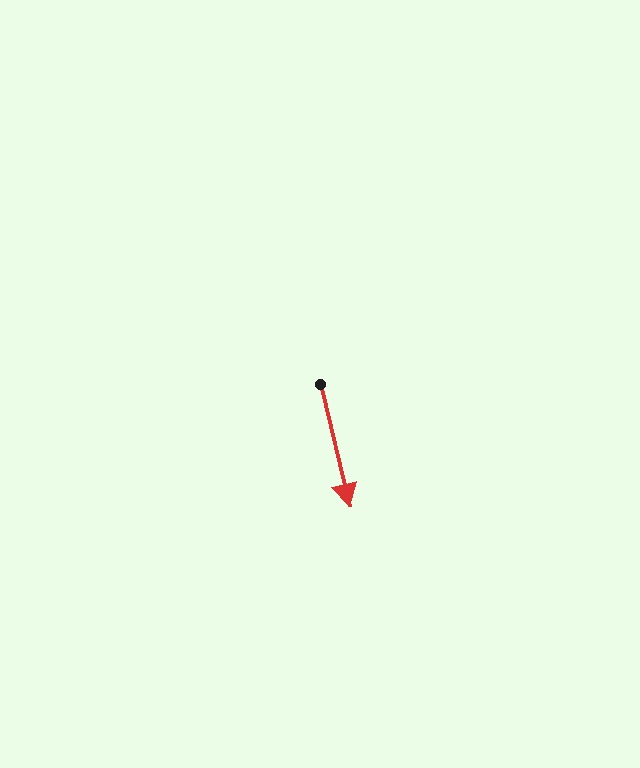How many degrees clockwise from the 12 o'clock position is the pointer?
Approximately 167 degrees.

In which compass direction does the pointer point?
South.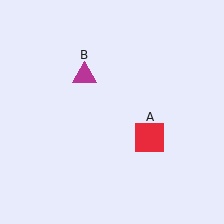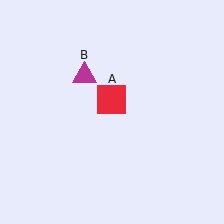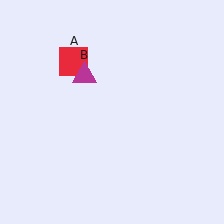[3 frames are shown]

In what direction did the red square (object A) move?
The red square (object A) moved up and to the left.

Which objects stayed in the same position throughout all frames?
Magenta triangle (object B) remained stationary.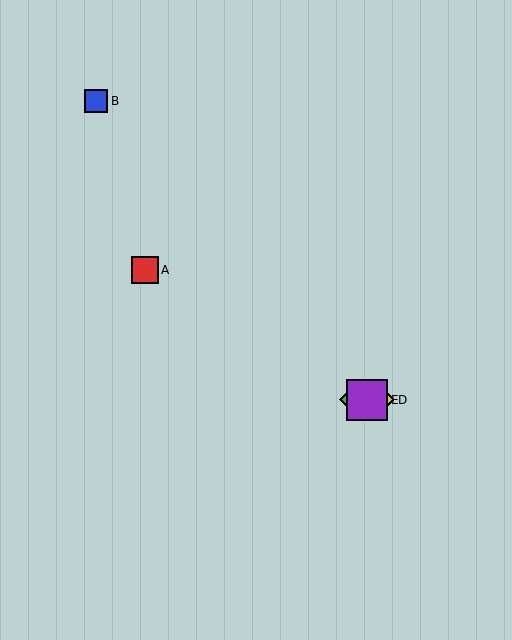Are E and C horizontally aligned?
Yes, both are at y≈400.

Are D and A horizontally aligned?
No, D is at y≈400 and A is at y≈270.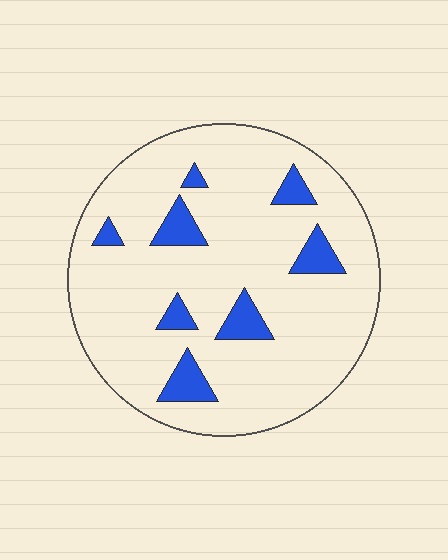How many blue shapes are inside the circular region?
8.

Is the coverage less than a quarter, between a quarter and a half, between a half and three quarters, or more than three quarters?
Less than a quarter.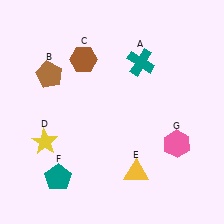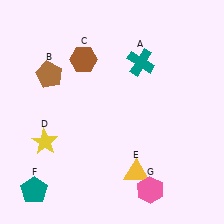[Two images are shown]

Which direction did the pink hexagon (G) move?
The pink hexagon (G) moved down.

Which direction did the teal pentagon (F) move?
The teal pentagon (F) moved left.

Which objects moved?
The objects that moved are: the teal pentagon (F), the pink hexagon (G).